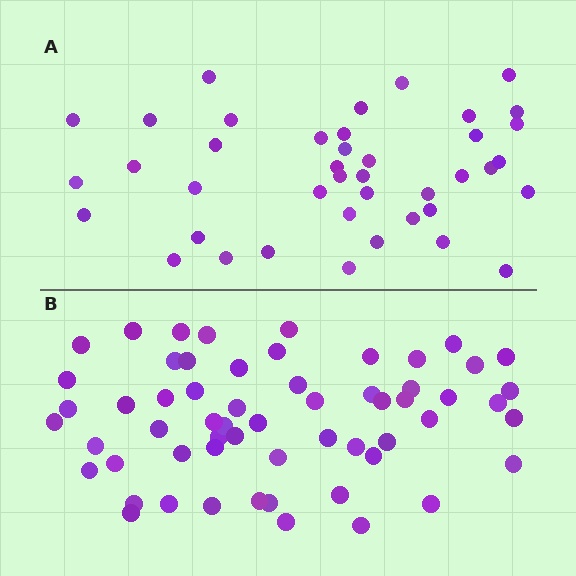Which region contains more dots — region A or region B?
Region B (the bottom region) has more dots.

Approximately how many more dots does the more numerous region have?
Region B has approximately 20 more dots than region A.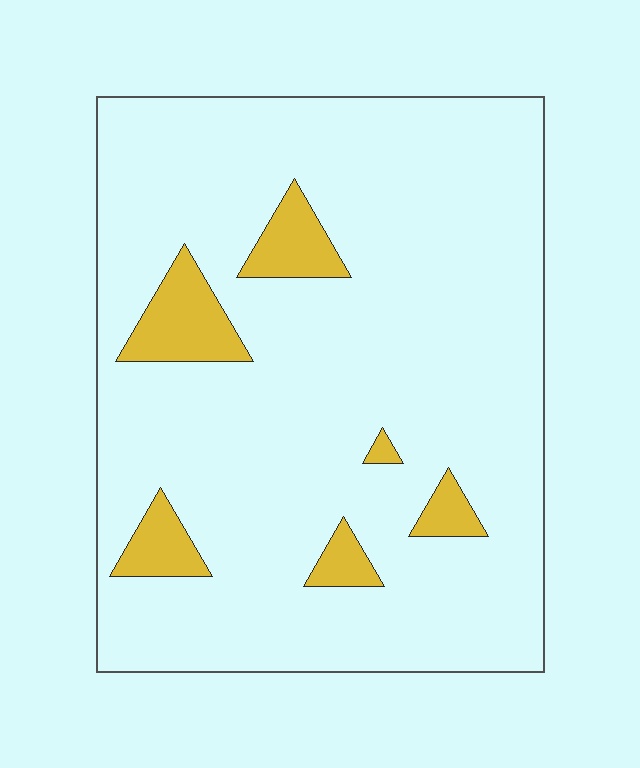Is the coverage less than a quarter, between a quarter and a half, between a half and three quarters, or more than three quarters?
Less than a quarter.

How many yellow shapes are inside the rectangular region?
6.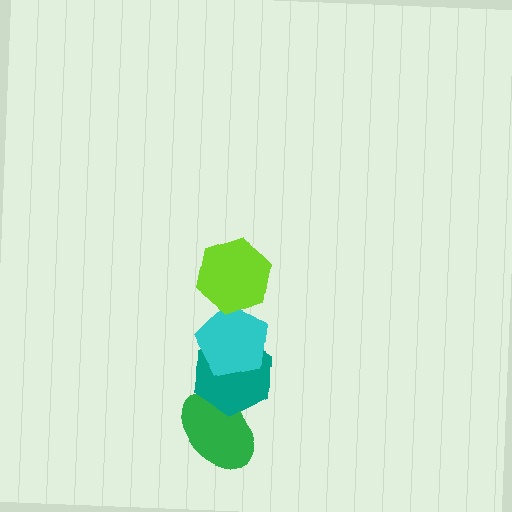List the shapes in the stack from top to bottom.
From top to bottom: the lime hexagon, the cyan pentagon, the teal hexagon, the green ellipse.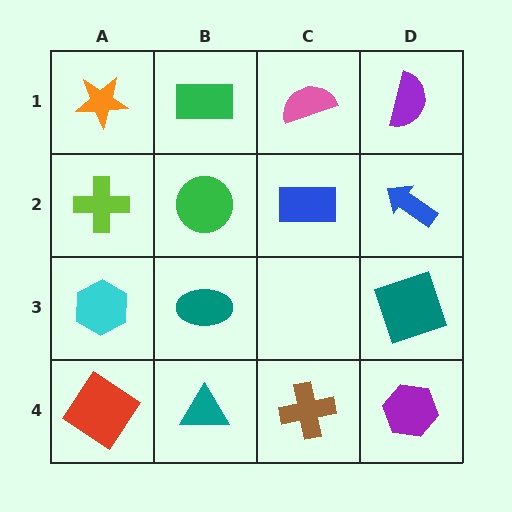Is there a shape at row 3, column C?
No, that cell is empty.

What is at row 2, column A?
A lime cross.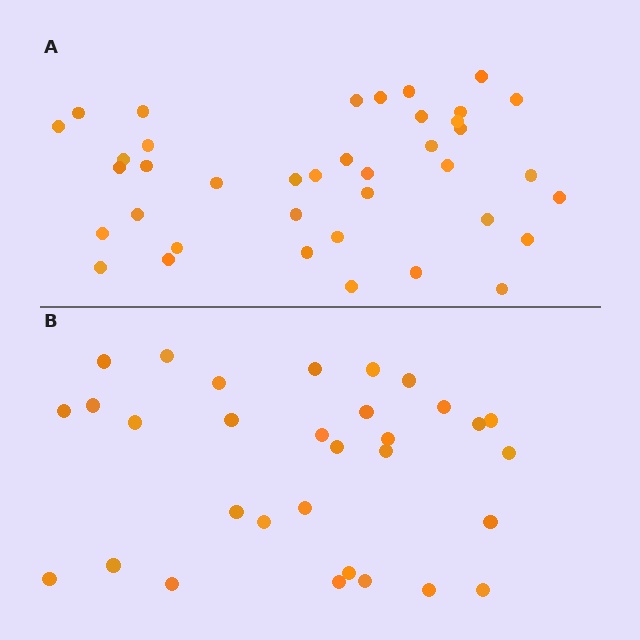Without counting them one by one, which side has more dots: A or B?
Region A (the top region) has more dots.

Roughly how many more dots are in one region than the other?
Region A has roughly 8 or so more dots than region B.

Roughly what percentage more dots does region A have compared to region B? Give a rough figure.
About 25% more.